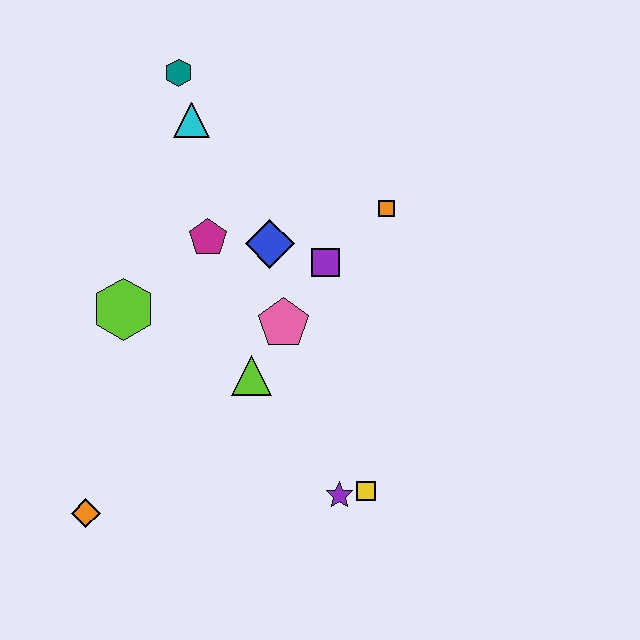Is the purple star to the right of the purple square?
Yes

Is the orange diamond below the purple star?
Yes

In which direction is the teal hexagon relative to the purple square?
The teal hexagon is above the purple square.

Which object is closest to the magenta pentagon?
The blue diamond is closest to the magenta pentagon.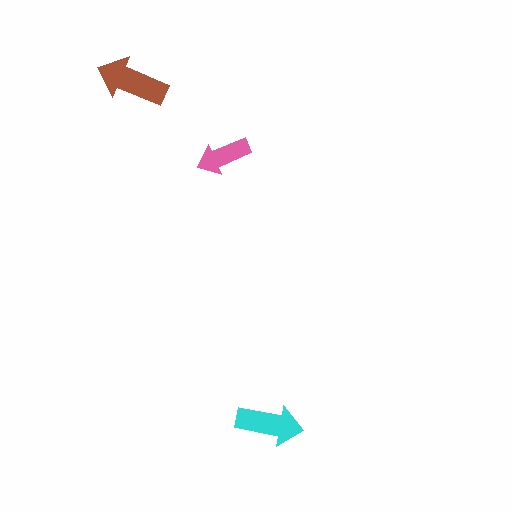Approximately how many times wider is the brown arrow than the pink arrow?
About 1.5 times wider.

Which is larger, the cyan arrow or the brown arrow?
The brown one.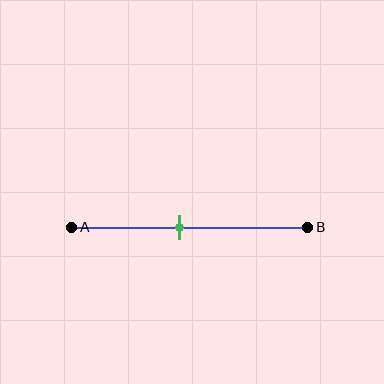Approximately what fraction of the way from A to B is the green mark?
The green mark is approximately 45% of the way from A to B.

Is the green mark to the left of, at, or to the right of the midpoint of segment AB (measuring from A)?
The green mark is to the left of the midpoint of segment AB.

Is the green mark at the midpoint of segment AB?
No, the mark is at about 45% from A, not at the 50% midpoint.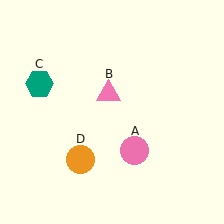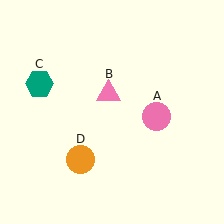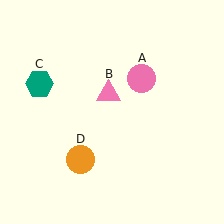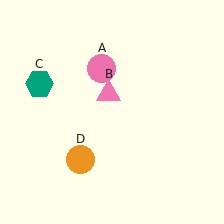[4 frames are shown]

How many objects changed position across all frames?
1 object changed position: pink circle (object A).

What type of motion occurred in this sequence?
The pink circle (object A) rotated counterclockwise around the center of the scene.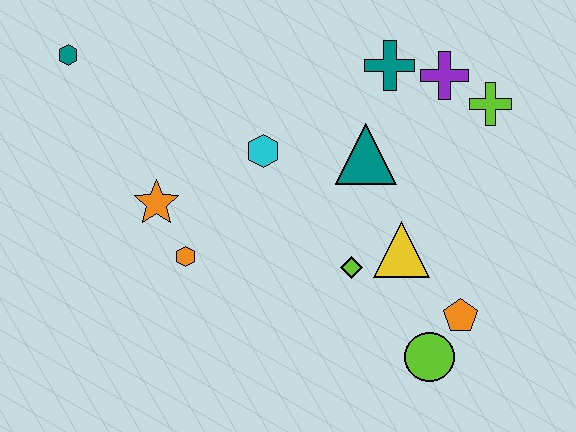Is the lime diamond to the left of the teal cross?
Yes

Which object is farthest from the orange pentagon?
The teal hexagon is farthest from the orange pentagon.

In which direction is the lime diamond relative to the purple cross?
The lime diamond is below the purple cross.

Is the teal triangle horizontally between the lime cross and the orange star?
Yes